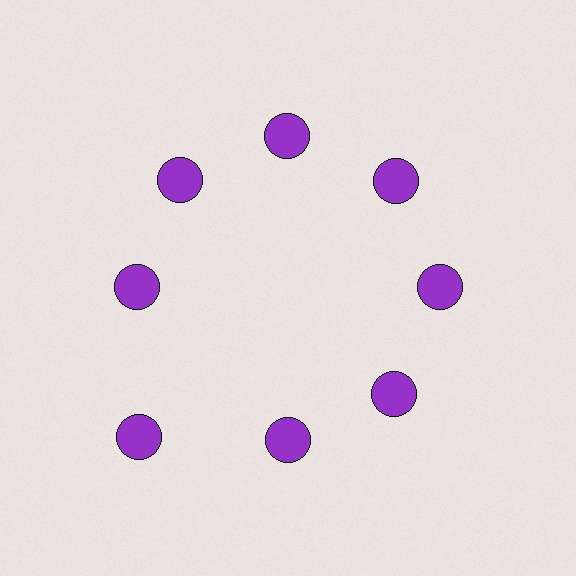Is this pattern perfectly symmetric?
No. The 8 purple circles are arranged in a ring, but one element near the 8 o'clock position is pushed outward from the center, breaking the 8-fold rotational symmetry.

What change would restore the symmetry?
The symmetry would be restored by moving it inward, back onto the ring so that all 8 circles sit at equal angles and equal distance from the center.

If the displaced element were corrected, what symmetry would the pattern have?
It would have 8-fold rotational symmetry — the pattern would map onto itself every 45 degrees.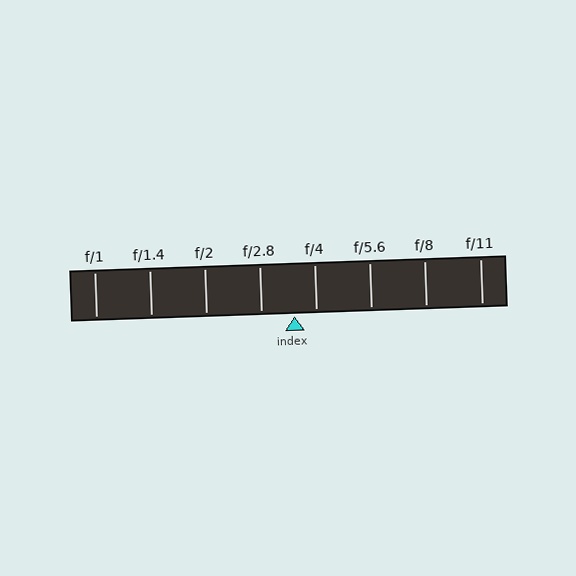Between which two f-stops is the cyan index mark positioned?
The index mark is between f/2.8 and f/4.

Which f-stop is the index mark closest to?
The index mark is closest to f/4.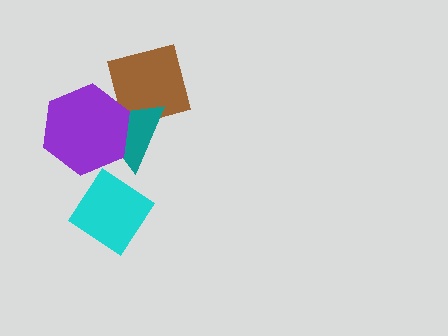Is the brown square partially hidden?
Yes, it is partially covered by another shape.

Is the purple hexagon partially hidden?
No, no other shape covers it.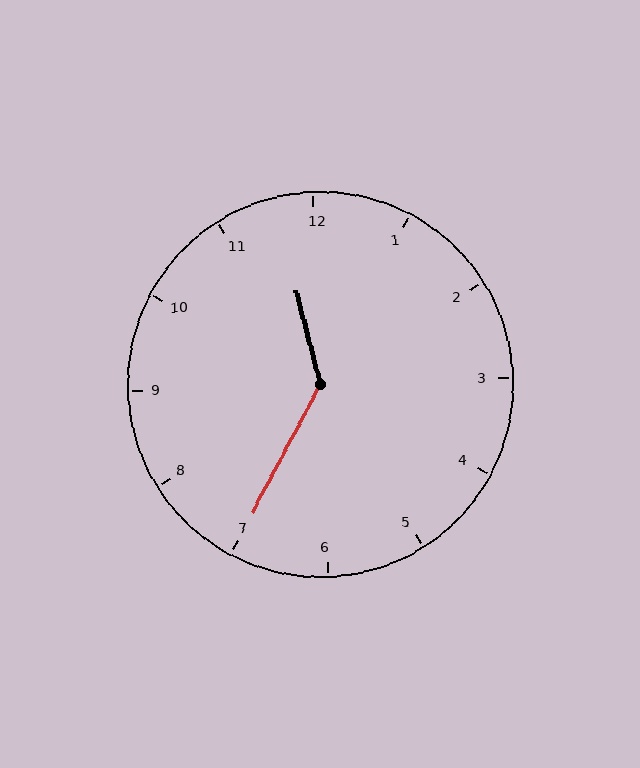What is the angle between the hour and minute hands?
Approximately 138 degrees.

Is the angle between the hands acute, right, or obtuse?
It is obtuse.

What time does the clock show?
11:35.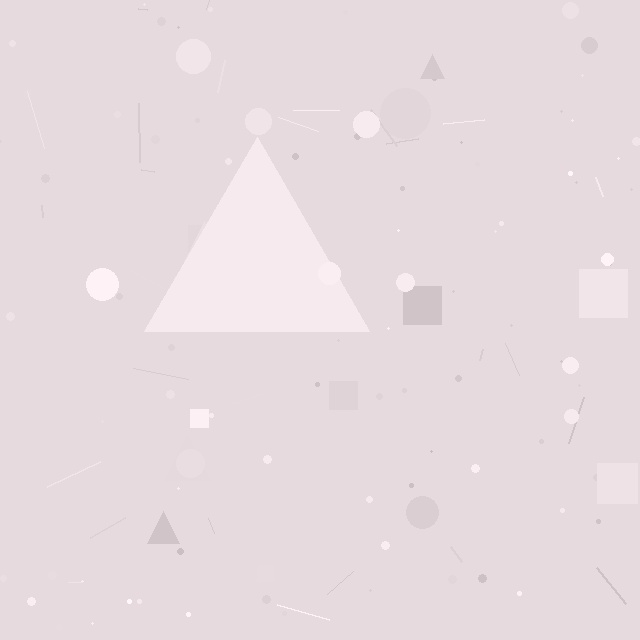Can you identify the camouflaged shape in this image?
The camouflaged shape is a triangle.